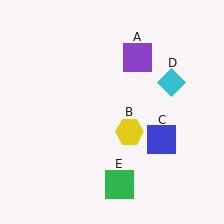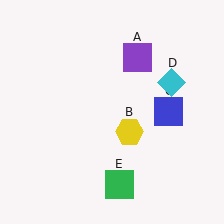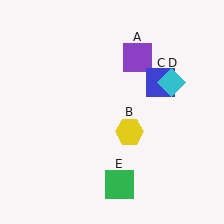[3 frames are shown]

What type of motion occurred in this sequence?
The blue square (object C) rotated counterclockwise around the center of the scene.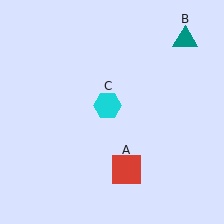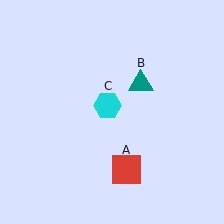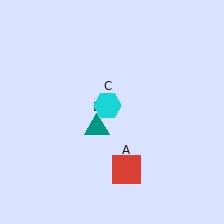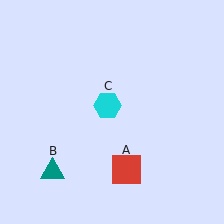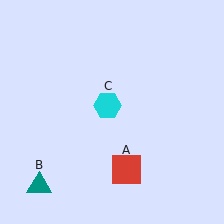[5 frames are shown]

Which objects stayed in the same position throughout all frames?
Red square (object A) and cyan hexagon (object C) remained stationary.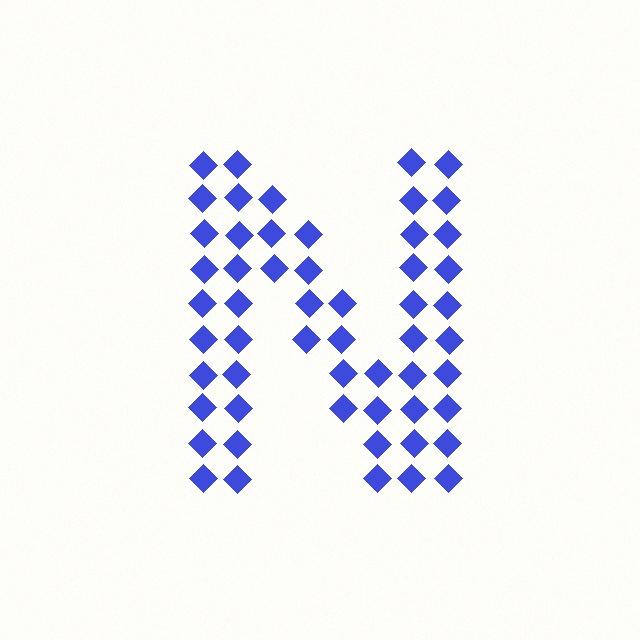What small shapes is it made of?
It is made of small diamonds.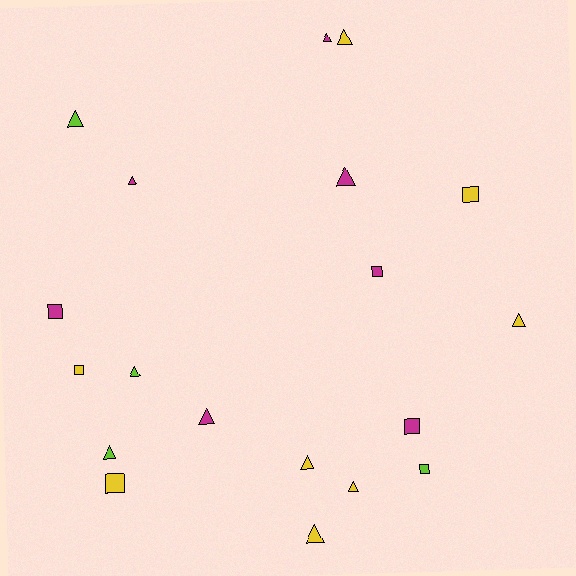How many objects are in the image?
There are 19 objects.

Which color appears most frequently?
Yellow, with 8 objects.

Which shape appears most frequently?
Triangle, with 12 objects.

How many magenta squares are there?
There are 3 magenta squares.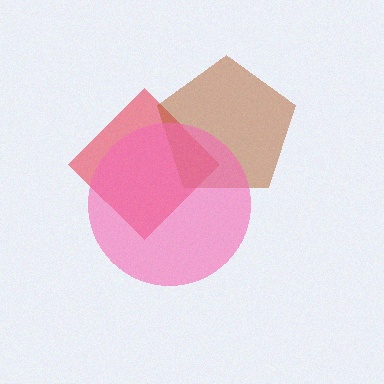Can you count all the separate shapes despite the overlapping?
Yes, there are 3 separate shapes.